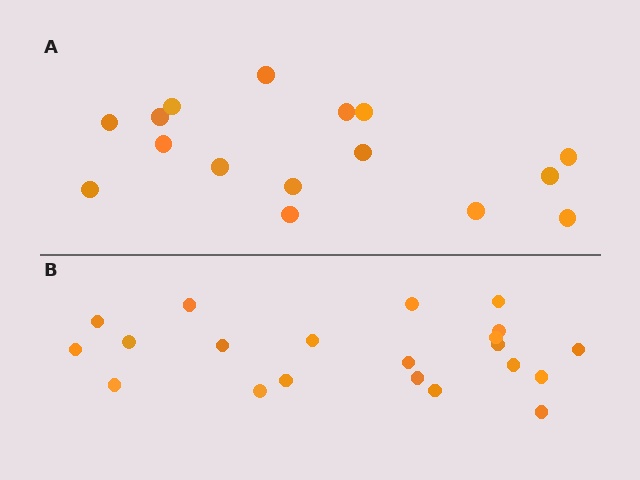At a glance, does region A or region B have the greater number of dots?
Region B (the bottom region) has more dots.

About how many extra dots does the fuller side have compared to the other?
Region B has about 5 more dots than region A.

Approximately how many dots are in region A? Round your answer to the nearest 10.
About 20 dots. (The exact count is 16, which rounds to 20.)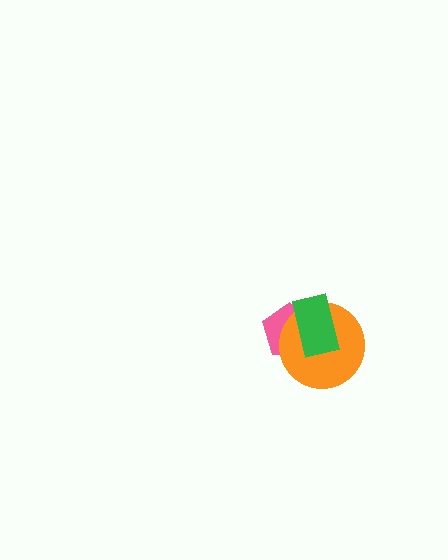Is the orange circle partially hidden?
Yes, it is partially covered by another shape.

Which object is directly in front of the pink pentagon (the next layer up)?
The orange circle is directly in front of the pink pentagon.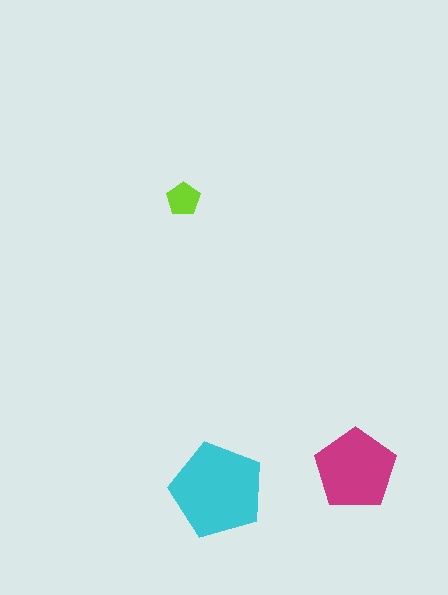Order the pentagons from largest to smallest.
the cyan one, the magenta one, the lime one.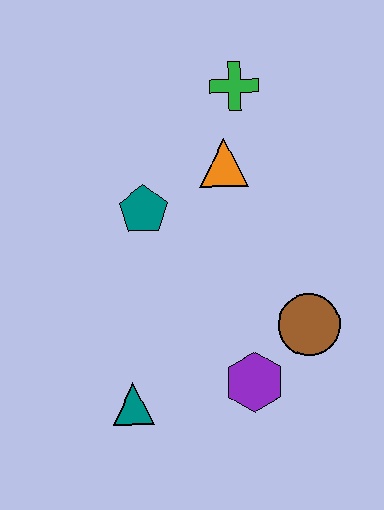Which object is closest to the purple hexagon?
The brown circle is closest to the purple hexagon.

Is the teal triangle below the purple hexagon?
Yes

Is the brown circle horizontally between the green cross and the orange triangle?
No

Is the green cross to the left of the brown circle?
Yes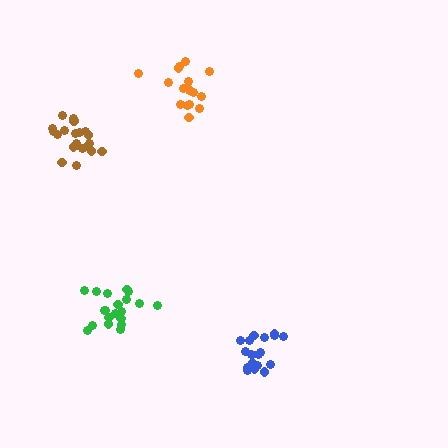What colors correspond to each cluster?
The clusters are colored: blue, green, orange, brown.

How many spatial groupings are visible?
There are 4 spatial groupings.